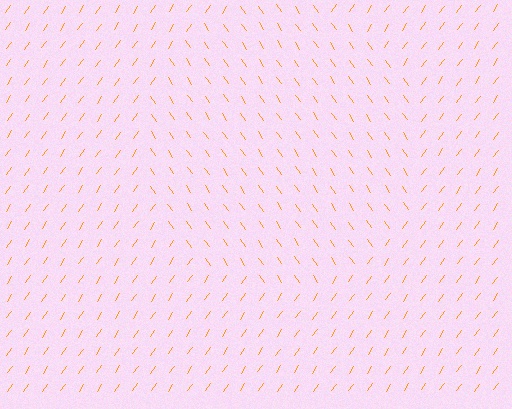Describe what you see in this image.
The image is filled with small orange line segments. A circle region in the image has lines oriented differently from the surrounding lines, creating a visible texture boundary.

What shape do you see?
I see a circle.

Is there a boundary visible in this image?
Yes, there is a texture boundary formed by a change in line orientation.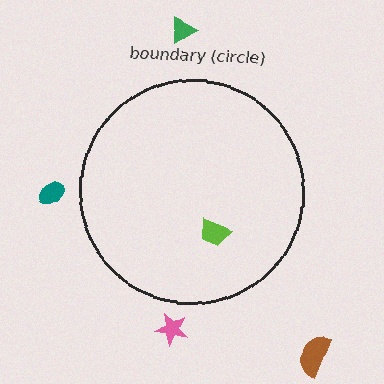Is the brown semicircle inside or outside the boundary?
Outside.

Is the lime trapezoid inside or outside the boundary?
Inside.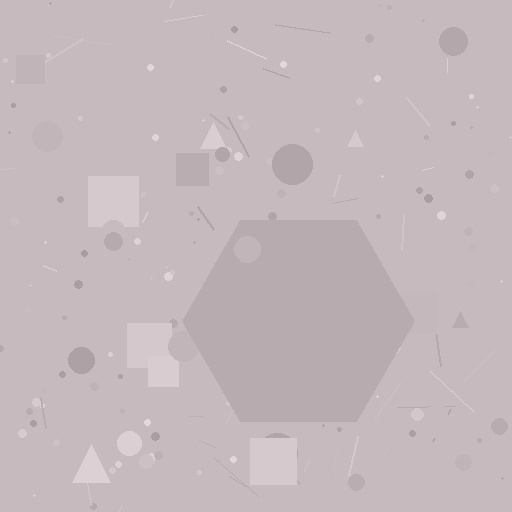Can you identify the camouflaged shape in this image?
The camouflaged shape is a hexagon.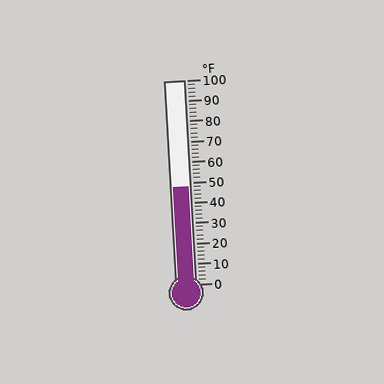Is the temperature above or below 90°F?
The temperature is below 90°F.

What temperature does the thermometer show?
The thermometer shows approximately 48°F.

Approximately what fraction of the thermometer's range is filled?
The thermometer is filled to approximately 50% of its range.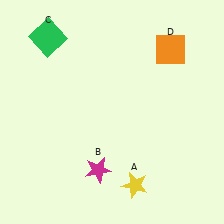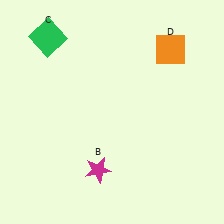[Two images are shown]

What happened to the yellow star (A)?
The yellow star (A) was removed in Image 2. It was in the bottom-right area of Image 1.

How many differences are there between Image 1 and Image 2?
There is 1 difference between the two images.